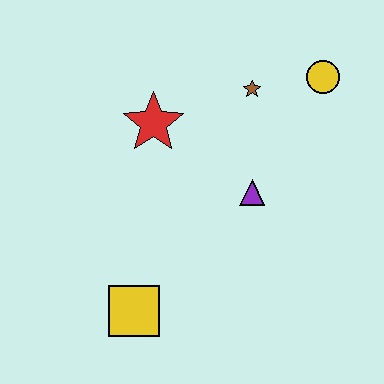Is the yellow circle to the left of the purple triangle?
No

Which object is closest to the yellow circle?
The brown star is closest to the yellow circle.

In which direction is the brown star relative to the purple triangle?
The brown star is above the purple triangle.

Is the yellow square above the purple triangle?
No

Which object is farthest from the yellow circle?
The yellow square is farthest from the yellow circle.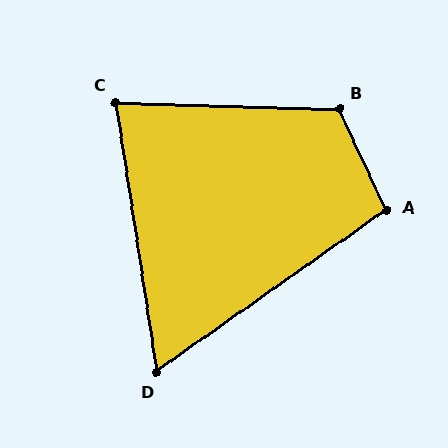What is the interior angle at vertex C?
Approximately 80 degrees (acute).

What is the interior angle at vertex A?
Approximately 100 degrees (obtuse).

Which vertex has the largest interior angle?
B, at approximately 116 degrees.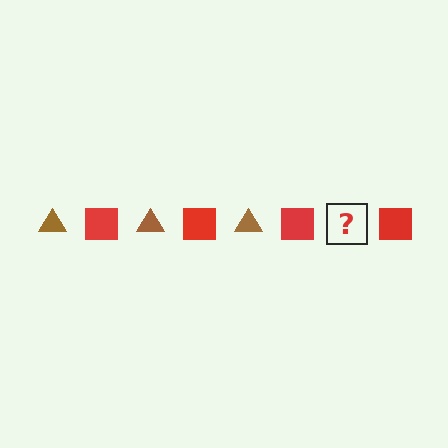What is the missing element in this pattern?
The missing element is a brown triangle.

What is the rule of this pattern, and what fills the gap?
The rule is that the pattern alternates between brown triangle and red square. The gap should be filled with a brown triangle.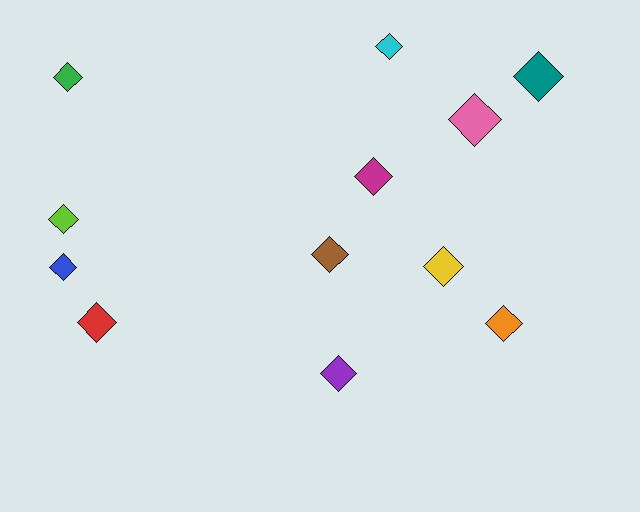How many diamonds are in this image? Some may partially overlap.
There are 12 diamonds.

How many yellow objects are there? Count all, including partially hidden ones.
There is 1 yellow object.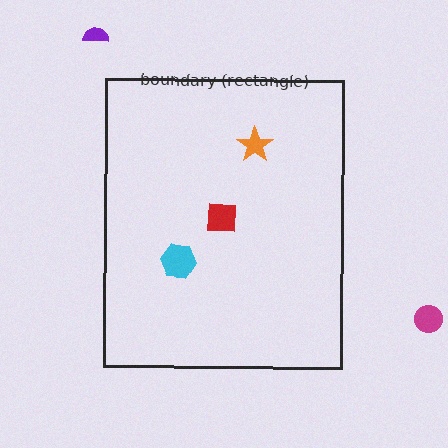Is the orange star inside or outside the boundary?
Inside.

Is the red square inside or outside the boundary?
Inside.